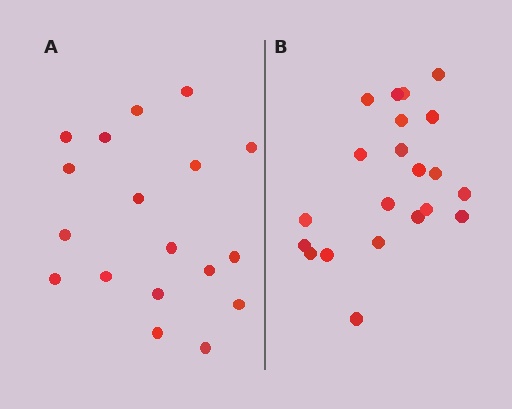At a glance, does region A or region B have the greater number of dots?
Region B (the right region) has more dots.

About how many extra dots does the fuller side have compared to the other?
Region B has just a few more — roughly 2 or 3 more dots than region A.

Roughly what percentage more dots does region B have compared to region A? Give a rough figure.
About 15% more.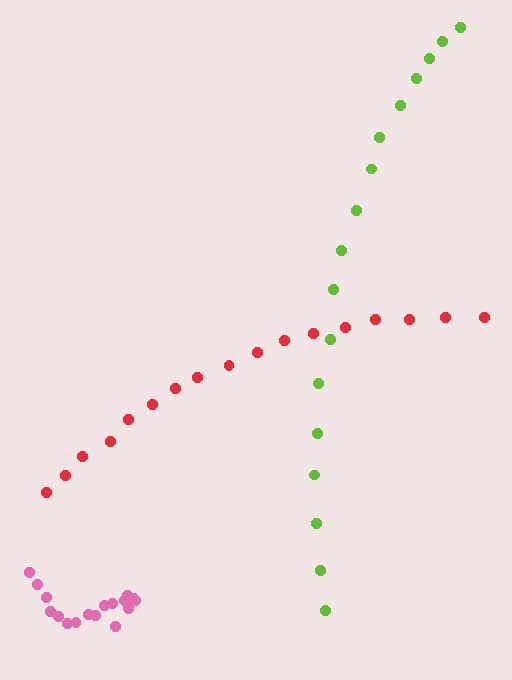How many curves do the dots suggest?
There are 3 distinct paths.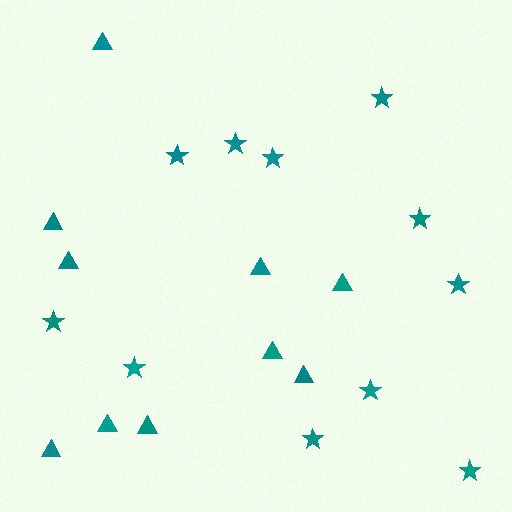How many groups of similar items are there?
There are 2 groups: one group of stars (11) and one group of triangles (10).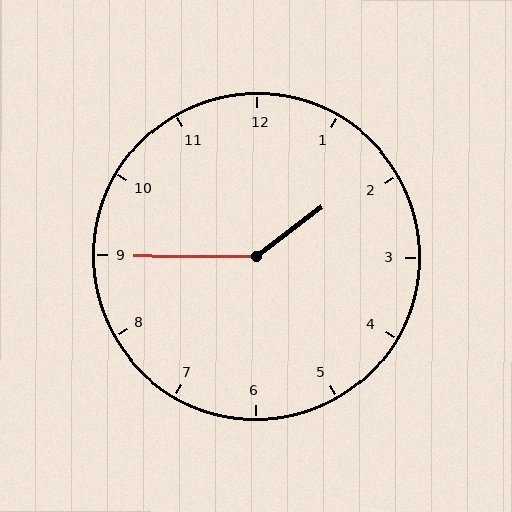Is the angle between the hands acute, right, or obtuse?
It is obtuse.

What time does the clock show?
1:45.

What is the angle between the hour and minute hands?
Approximately 142 degrees.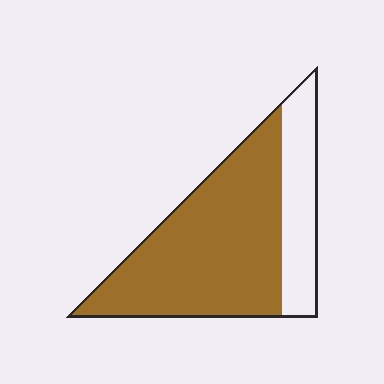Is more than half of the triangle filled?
Yes.